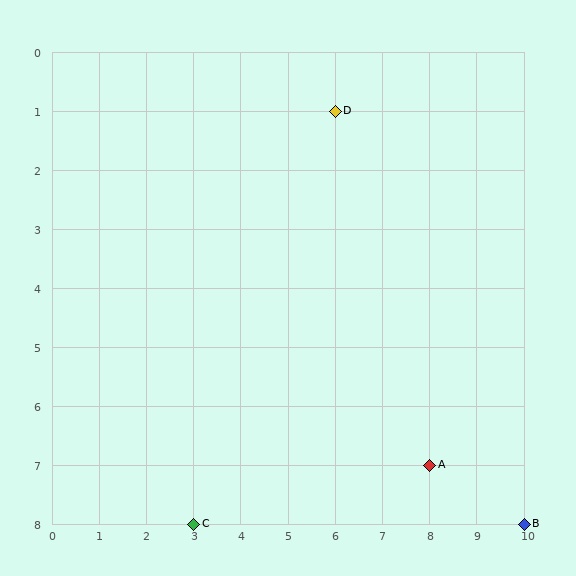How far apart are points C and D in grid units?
Points C and D are 3 columns and 7 rows apart (about 7.6 grid units diagonally).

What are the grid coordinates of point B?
Point B is at grid coordinates (10, 8).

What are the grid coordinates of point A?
Point A is at grid coordinates (8, 7).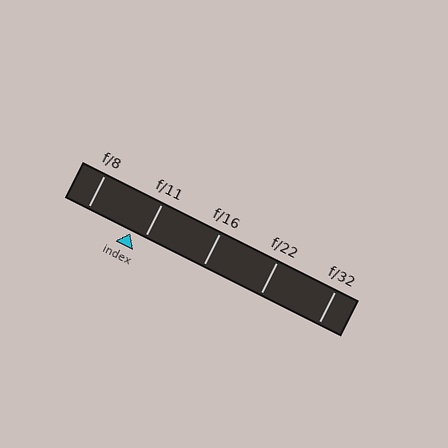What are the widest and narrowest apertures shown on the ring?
The widest aperture shown is f/8 and the narrowest is f/32.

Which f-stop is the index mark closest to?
The index mark is closest to f/11.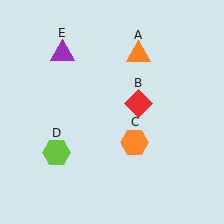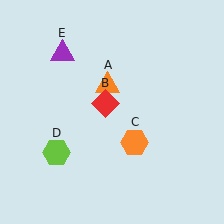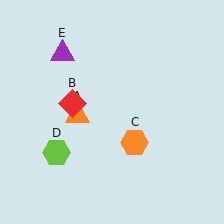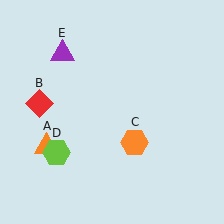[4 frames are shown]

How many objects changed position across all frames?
2 objects changed position: orange triangle (object A), red diamond (object B).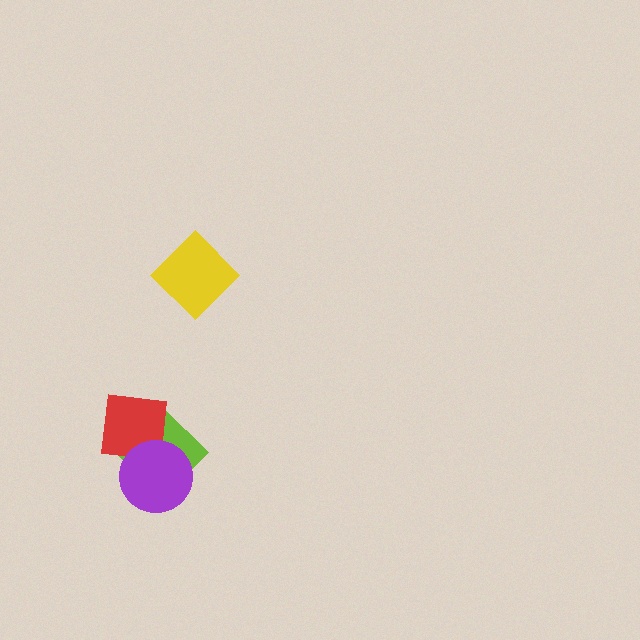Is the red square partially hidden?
Yes, it is partially covered by another shape.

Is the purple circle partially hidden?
No, no other shape covers it.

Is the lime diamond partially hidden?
Yes, it is partially covered by another shape.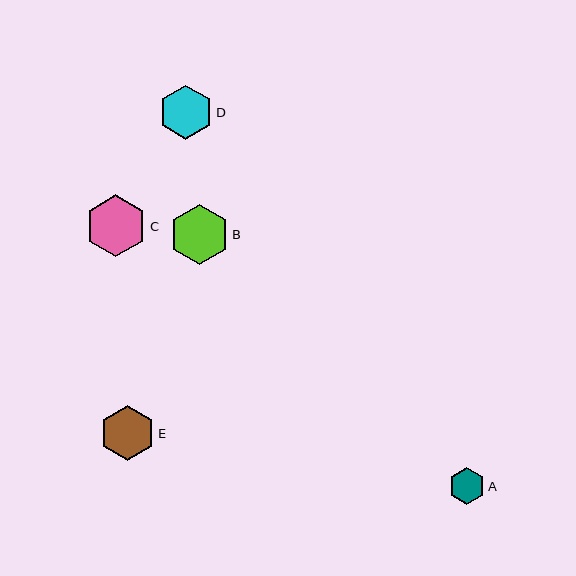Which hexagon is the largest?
Hexagon C is the largest with a size of approximately 62 pixels.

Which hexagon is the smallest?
Hexagon A is the smallest with a size of approximately 37 pixels.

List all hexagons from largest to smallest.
From largest to smallest: C, B, E, D, A.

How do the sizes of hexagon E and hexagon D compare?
Hexagon E and hexagon D are approximately the same size.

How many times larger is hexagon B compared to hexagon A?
Hexagon B is approximately 1.6 times the size of hexagon A.